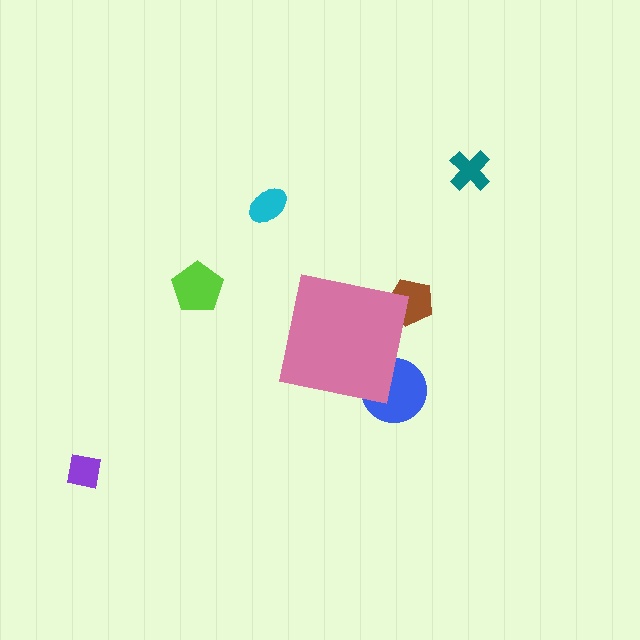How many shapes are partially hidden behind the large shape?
2 shapes are partially hidden.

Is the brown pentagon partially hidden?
Yes, the brown pentagon is partially hidden behind the pink square.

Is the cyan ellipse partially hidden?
No, the cyan ellipse is fully visible.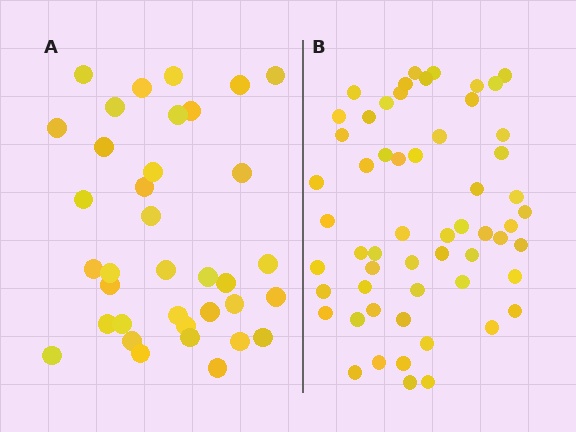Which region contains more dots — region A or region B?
Region B (the right region) has more dots.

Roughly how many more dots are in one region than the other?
Region B has approximately 20 more dots than region A.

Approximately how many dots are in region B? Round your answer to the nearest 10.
About 60 dots. (The exact count is 57, which rounds to 60.)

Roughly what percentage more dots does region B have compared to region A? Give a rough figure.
About 60% more.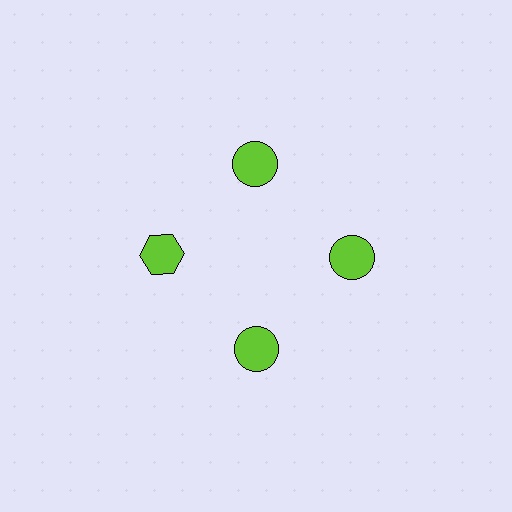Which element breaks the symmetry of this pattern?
The lime hexagon at roughly the 9 o'clock position breaks the symmetry. All other shapes are lime circles.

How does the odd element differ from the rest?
It has a different shape: hexagon instead of circle.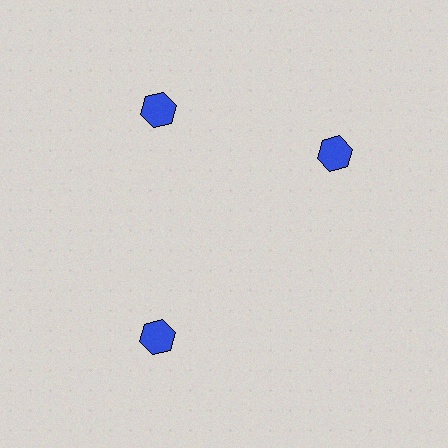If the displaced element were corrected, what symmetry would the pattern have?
It would have 3-fold rotational symmetry — the pattern would map onto itself every 120 degrees.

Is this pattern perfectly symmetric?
No. The 3 blue hexagons are arranged in a ring, but one element near the 3 o'clock position is rotated out of alignment along the ring, breaking the 3-fold rotational symmetry.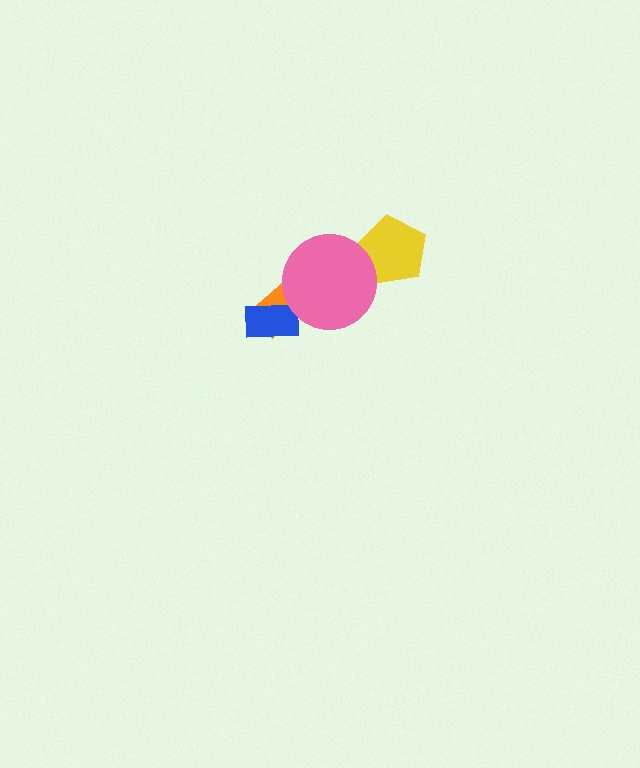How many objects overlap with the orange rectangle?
2 objects overlap with the orange rectangle.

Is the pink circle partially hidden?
No, no other shape covers it.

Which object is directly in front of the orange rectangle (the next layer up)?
The blue rectangle is directly in front of the orange rectangle.